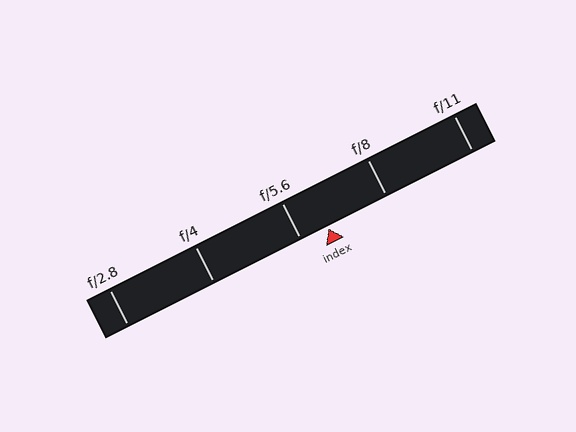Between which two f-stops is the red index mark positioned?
The index mark is between f/5.6 and f/8.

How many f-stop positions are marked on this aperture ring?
There are 5 f-stop positions marked.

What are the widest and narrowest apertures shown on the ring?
The widest aperture shown is f/2.8 and the narrowest is f/11.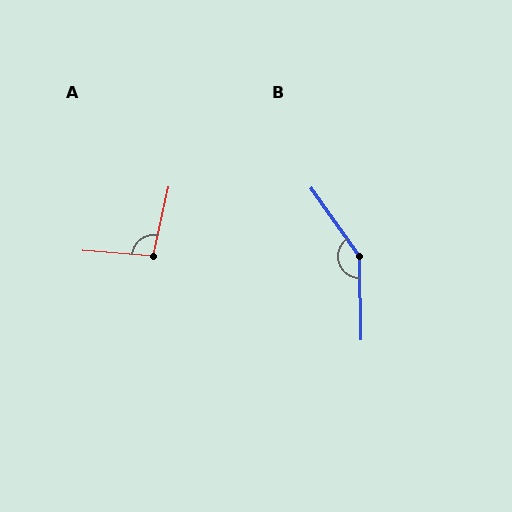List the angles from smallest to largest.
A (98°), B (145°).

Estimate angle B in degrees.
Approximately 145 degrees.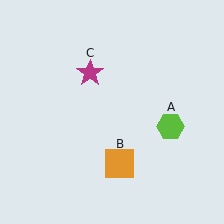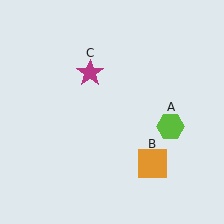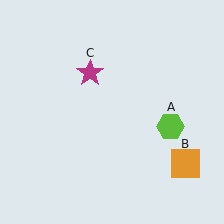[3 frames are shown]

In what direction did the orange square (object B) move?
The orange square (object B) moved right.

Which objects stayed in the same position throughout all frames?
Lime hexagon (object A) and magenta star (object C) remained stationary.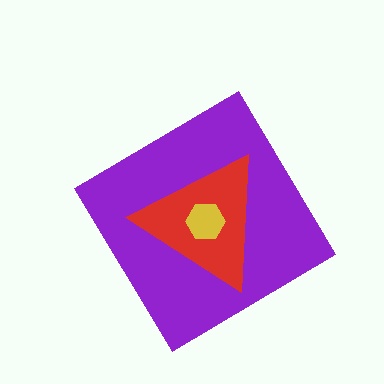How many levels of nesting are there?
3.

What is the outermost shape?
The purple diamond.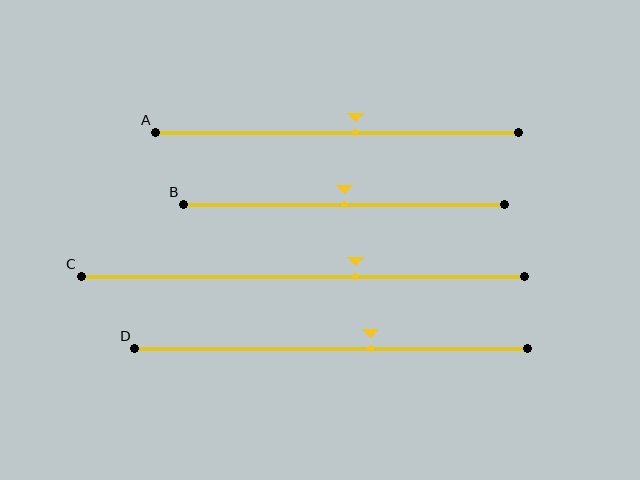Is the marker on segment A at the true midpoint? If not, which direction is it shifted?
No, the marker on segment A is shifted to the right by about 5% of the segment length.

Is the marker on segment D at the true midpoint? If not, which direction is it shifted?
No, the marker on segment D is shifted to the right by about 10% of the segment length.